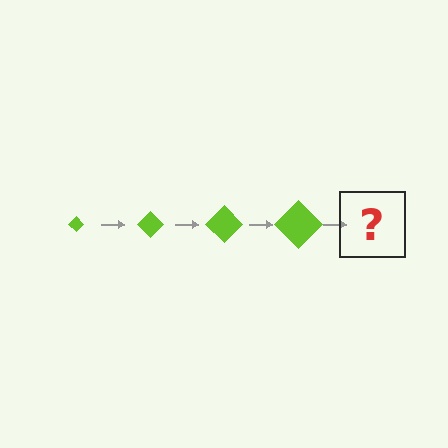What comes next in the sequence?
The next element should be a lime diamond, larger than the previous one.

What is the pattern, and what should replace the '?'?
The pattern is that the diamond gets progressively larger each step. The '?' should be a lime diamond, larger than the previous one.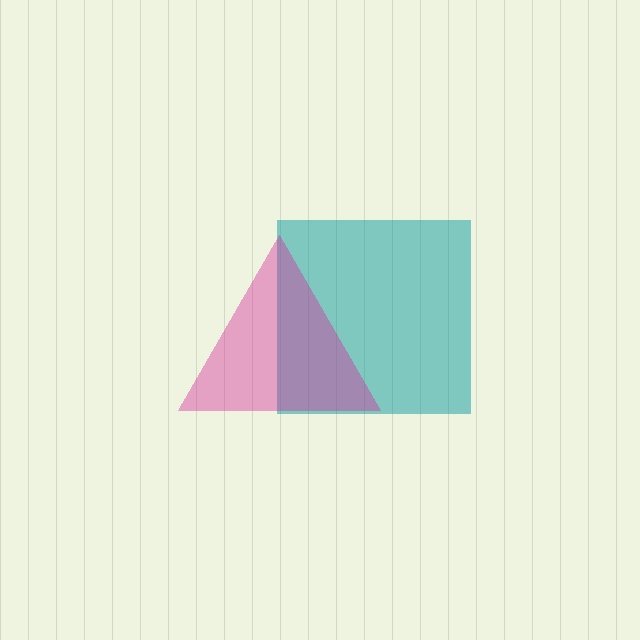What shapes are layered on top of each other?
The layered shapes are: a teal square, a magenta triangle.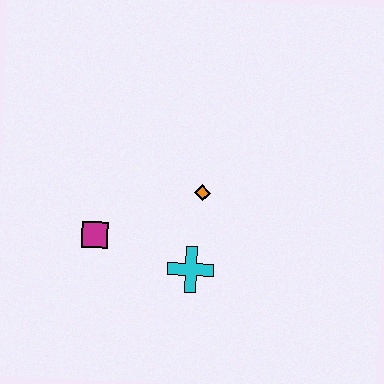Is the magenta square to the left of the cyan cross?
Yes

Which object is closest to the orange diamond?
The cyan cross is closest to the orange diamond.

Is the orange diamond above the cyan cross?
Yes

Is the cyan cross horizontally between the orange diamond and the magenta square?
Yes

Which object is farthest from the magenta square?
The orange diamond is farthest from the magenta square.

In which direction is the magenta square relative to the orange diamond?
The magenta square is to the left of the orange diamond.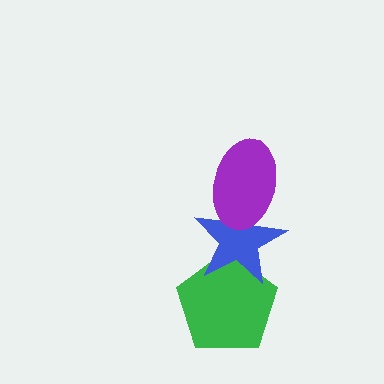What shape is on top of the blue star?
The purple ellipse is on top of the blue star.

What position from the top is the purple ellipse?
The purple ellipse is 1st from the top.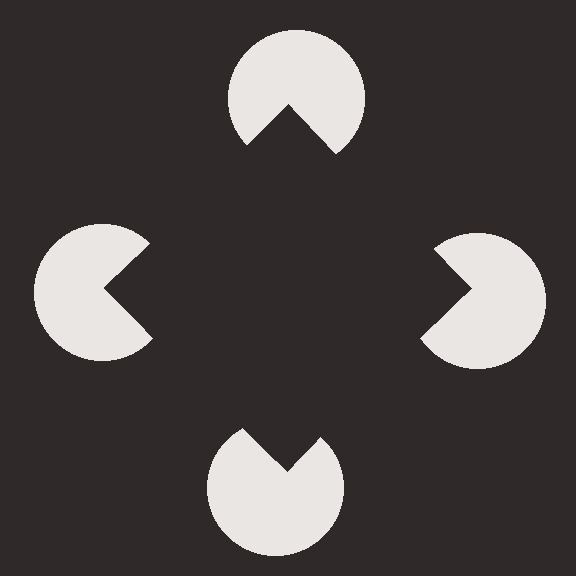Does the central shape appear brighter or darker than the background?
It typically appears slightly darker than the background, even though no actual brightness change is drawn.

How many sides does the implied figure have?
4 sides.